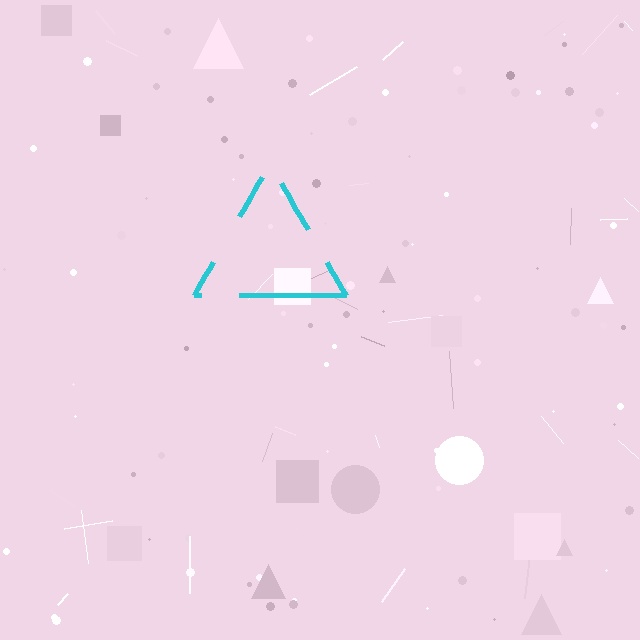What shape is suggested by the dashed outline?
The dashed outline suggests a triangle.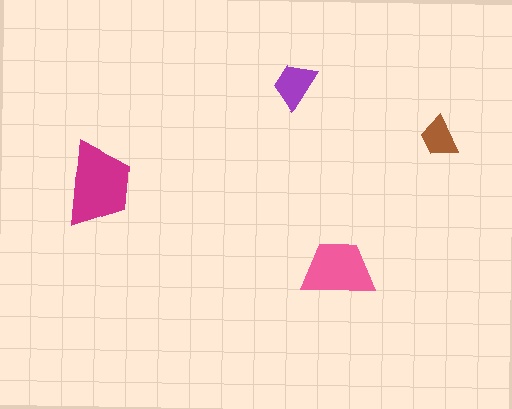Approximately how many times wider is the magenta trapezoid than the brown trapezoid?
About 2 times wider.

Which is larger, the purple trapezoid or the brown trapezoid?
The purple one.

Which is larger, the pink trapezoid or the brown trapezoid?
The pink one.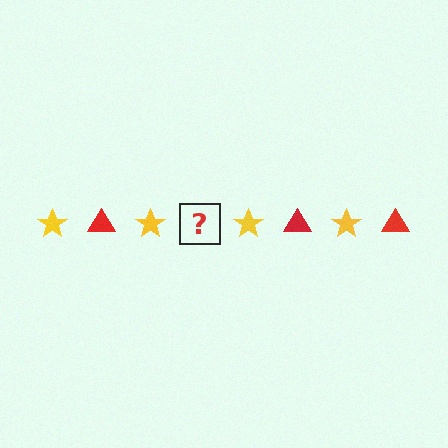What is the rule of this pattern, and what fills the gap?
The rule is that the pattern alternates between yellow star and red triangle. The gap should be filled with a red triangle.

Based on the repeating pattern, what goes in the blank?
The blank should be a red triangle.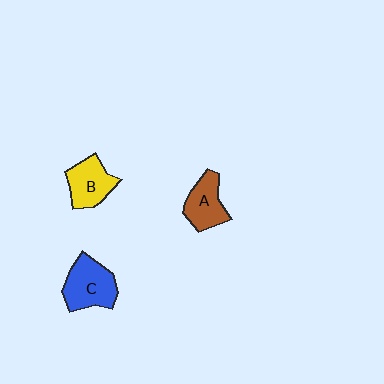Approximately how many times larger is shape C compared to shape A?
Approximately 1.3 times.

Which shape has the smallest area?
Shape A (brown).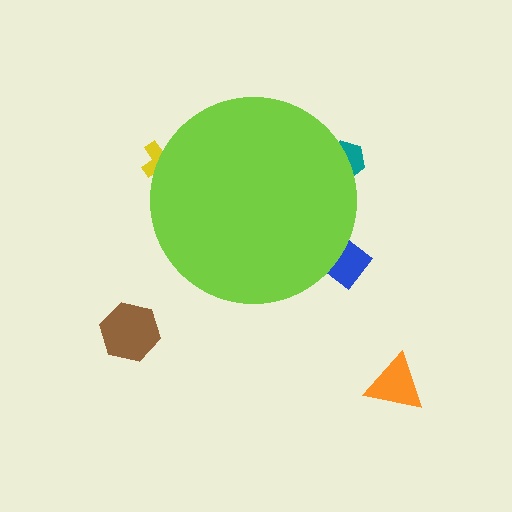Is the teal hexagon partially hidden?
Yes, the teal hexagon is partially hidden behind the lime circle.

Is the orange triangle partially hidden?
No, the orange triangle is fully visible.